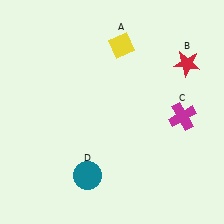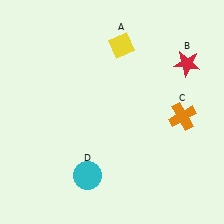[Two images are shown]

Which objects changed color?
C changed from magenta to orange. D changed from teal to cyan.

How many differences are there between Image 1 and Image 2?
There are 2 differences between the two images.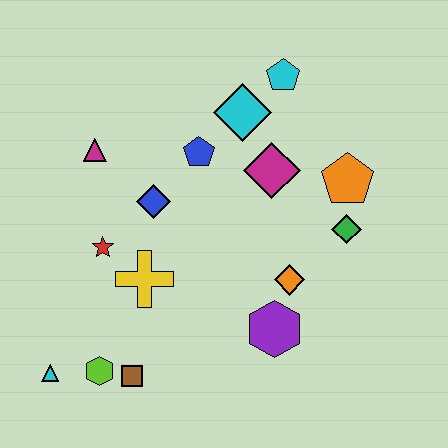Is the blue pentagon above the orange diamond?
Yes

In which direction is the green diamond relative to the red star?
The green diamond is to the right of the red star.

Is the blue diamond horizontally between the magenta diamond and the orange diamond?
No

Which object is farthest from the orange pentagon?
The cyan triangle is farthest from the orange pentagon.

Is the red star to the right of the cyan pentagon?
No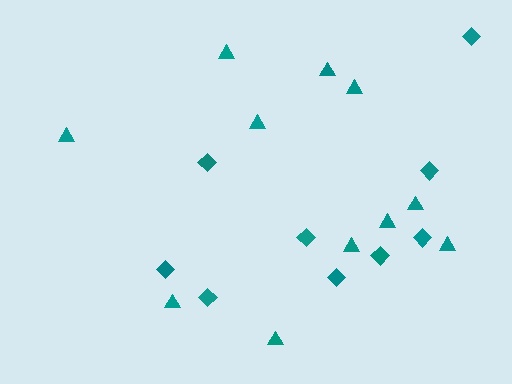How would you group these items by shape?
There are 2 groups: one group of triangles (11) and one group of diamonds (9).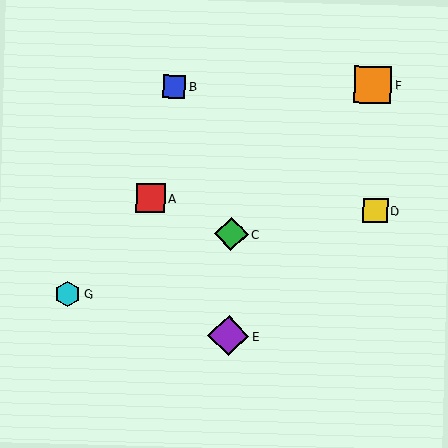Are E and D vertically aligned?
No, E is at x≈228 and D is at x≈375.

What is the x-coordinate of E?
Object E is at x≈228.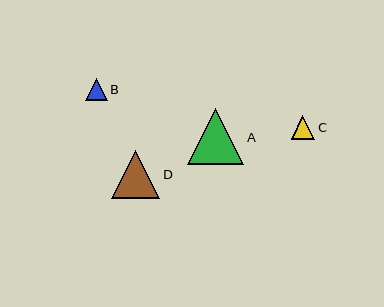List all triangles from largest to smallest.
From largest to smallest: A, D, C, B.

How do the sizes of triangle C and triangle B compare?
Triangle C and triangle B are approximately the same size.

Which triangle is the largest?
Triangle A is the largest with a size of approximately 56 pixels.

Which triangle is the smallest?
Triangle B is the smallest with a size of approximately 22 pixels.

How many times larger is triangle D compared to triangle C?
Triangle D is approximately 2.1 times the size of triangle C.